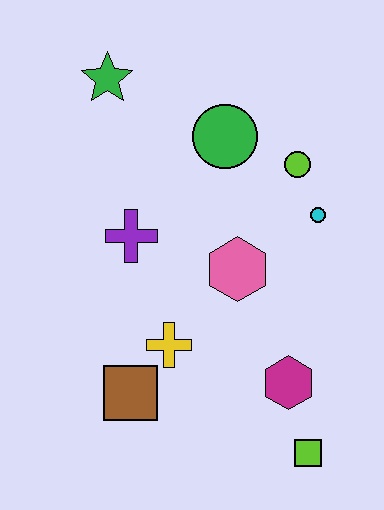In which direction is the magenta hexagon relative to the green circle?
The magenta hexagon is below the green circle.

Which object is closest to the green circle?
The lime circle is closest to the green circle.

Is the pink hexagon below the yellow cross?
No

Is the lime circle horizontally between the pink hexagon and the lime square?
Yes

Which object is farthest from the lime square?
The green star is farthest from the lime square.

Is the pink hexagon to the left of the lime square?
Yes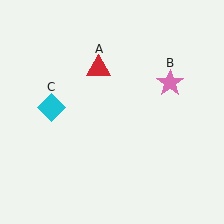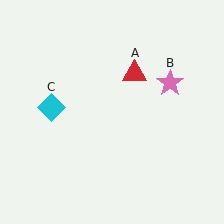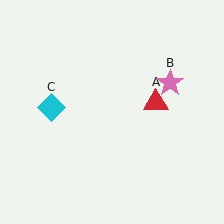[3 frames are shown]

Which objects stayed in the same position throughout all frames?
Pink star (object B) and cyan diamond (object C) remained stationary.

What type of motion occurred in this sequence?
The red triangle (object A) rotated clockwise around the center of the scene.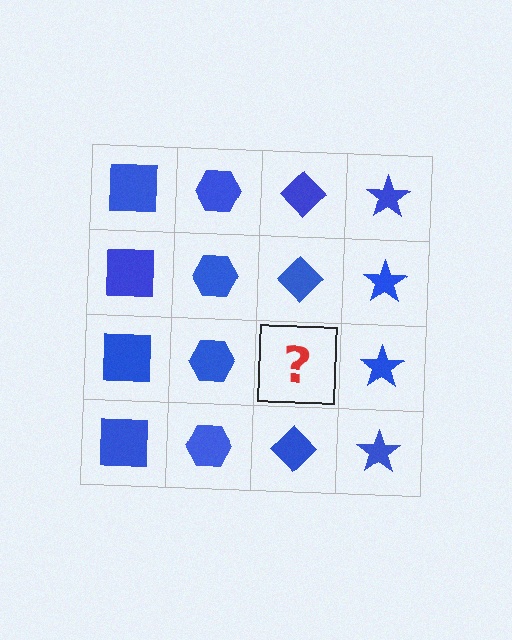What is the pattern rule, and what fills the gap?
The rule is that each column has a consistent shape. The gap should be filled with a blue diamond.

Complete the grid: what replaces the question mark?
The question mark should be replaced with a blue diamond.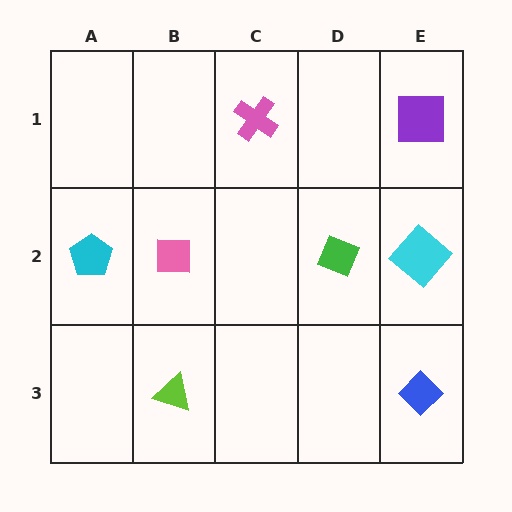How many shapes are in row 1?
2 shapes.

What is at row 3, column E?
A blue diamond.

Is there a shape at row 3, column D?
No, that cell is empty.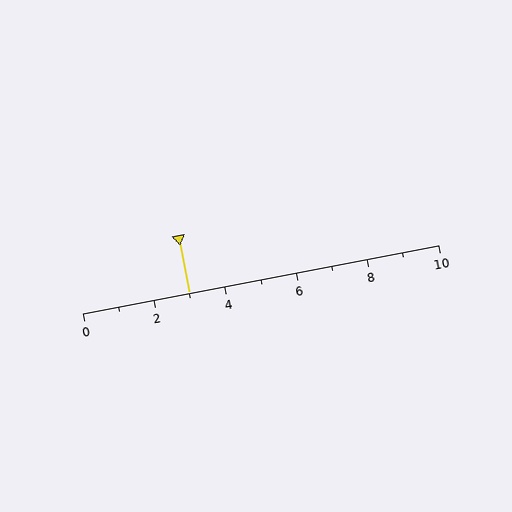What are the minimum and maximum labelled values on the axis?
The axis runs from 0 to 10.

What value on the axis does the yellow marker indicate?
The marker indicates approximately 3.